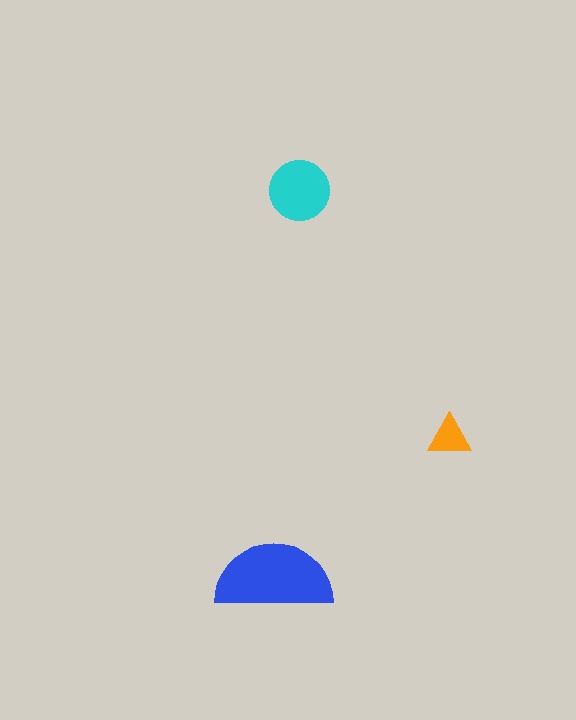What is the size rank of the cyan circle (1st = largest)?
2nd.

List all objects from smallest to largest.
The orange triangle, the cyan circle, the blue semicircle.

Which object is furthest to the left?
The blue semicircle is leftmost.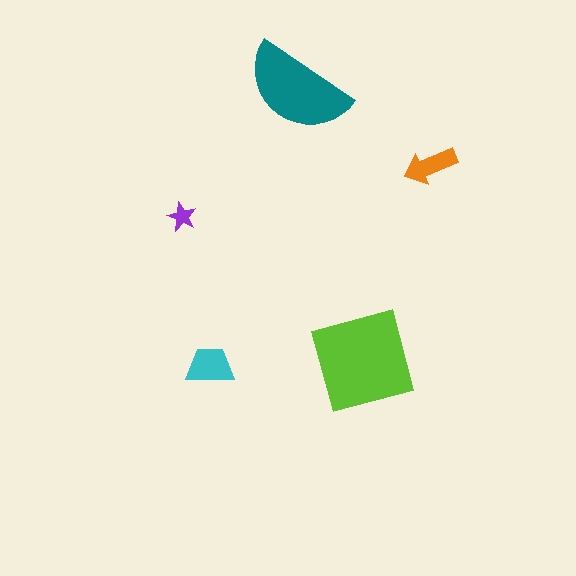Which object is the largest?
The lime square.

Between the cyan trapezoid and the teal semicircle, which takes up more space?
The teal semicircle.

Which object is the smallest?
The purple star.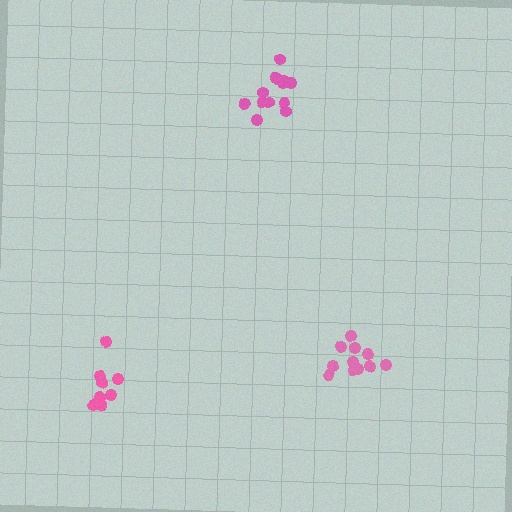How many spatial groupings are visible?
There are 3 spatial groupings.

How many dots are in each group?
Group 1: 11 dots, Group 2: 10 dots, Group 3: 14 dots (35 total).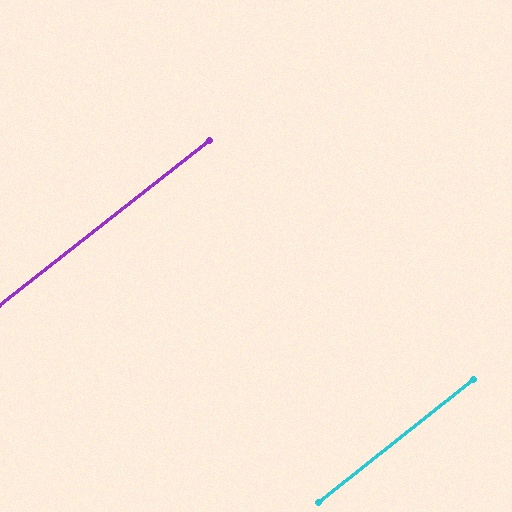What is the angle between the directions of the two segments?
Approximately 1 degree.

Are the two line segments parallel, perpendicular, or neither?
Parallel — their directions differ by only 0.7°.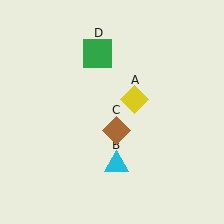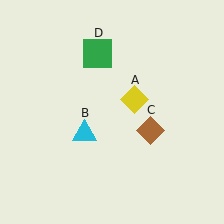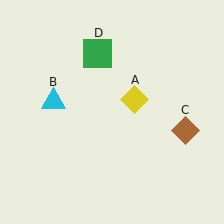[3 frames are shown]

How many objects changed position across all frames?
2 objects changed position: cyan triangle (object B), brown diamond (object C).